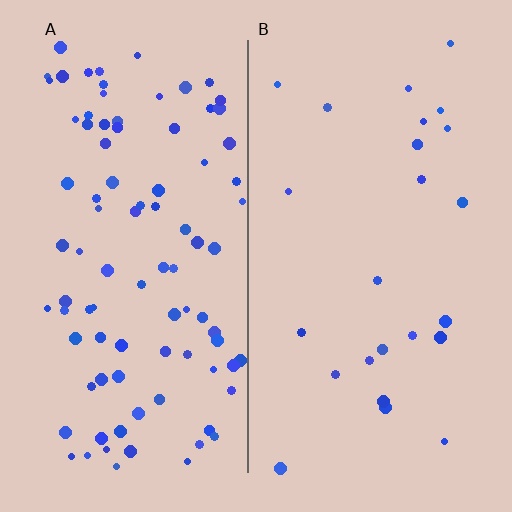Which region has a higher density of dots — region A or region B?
A (the left).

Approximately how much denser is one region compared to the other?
Approximately 3.8× — region A over region B.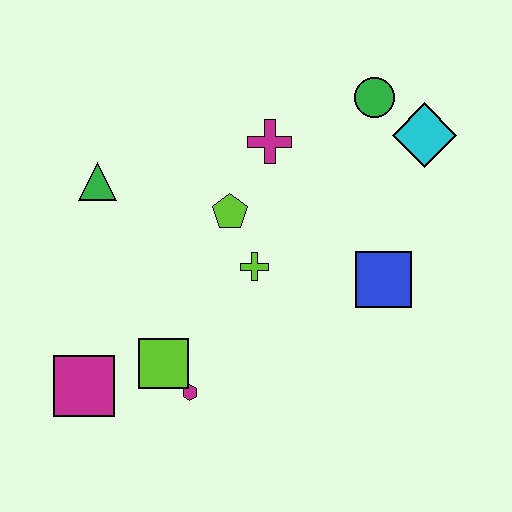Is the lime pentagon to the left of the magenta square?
No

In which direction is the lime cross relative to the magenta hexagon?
The lime cross is above the magenta hexagon.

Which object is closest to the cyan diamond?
The green circle is closest to the cyan diamond.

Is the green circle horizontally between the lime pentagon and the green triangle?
No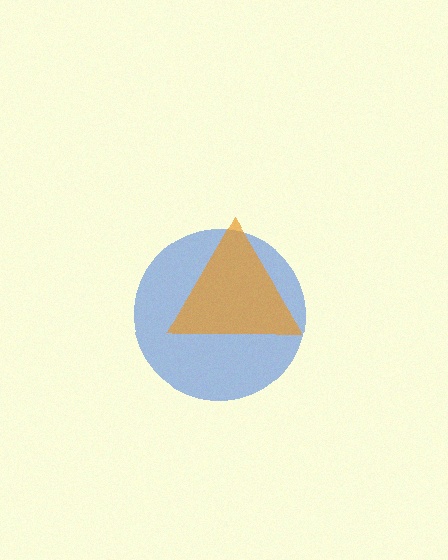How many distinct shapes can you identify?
There are 2 distinct shapes: a blue circle, an orange triangle.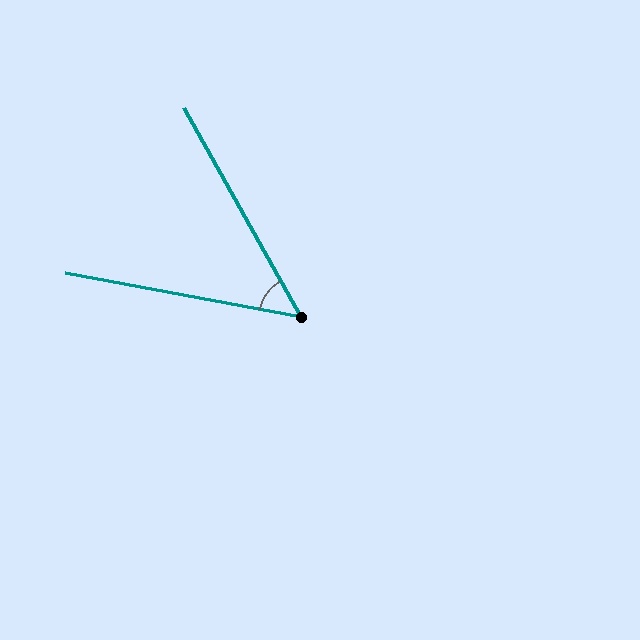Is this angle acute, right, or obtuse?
It is acute.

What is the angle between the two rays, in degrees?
Approximately 50 degrees.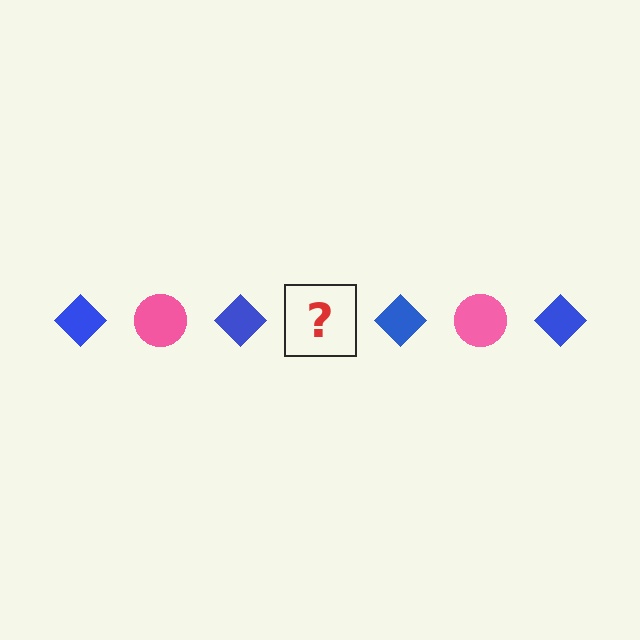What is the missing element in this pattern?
The missing element is a pink circle.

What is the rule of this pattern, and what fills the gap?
The rule is that the pattern alternates between blue diamond and pink circle. The gap should be filled with a pink circle.